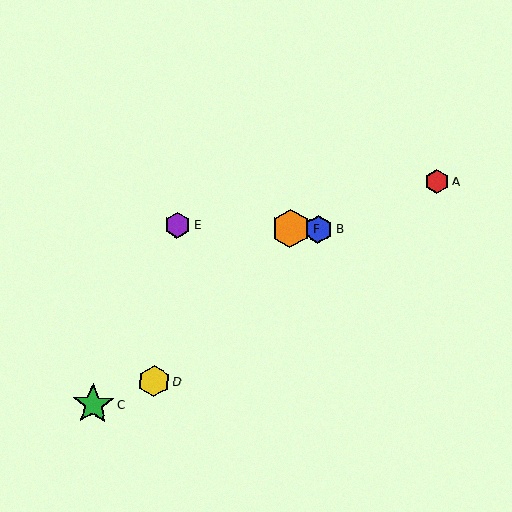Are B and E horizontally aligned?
Yes, both are at y≈229.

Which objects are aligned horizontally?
Objects B, E, F are aligned horizontally.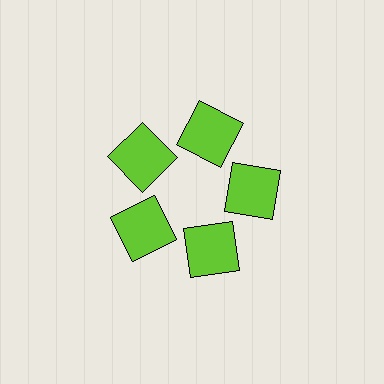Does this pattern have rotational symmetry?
Yes, this pattern has 5-fold rotational symmetry. It looks the same after rotating 72 degrees around the center.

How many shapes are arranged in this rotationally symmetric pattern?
There are 5 shapes, arranged in 5 groups of 1.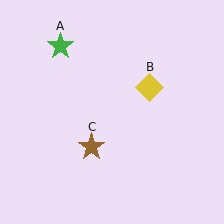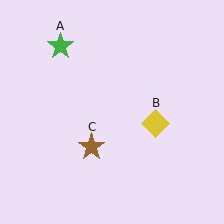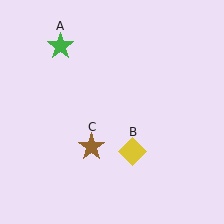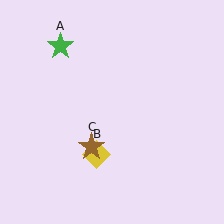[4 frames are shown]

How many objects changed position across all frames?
1 object changed position: yellow diamond (object B).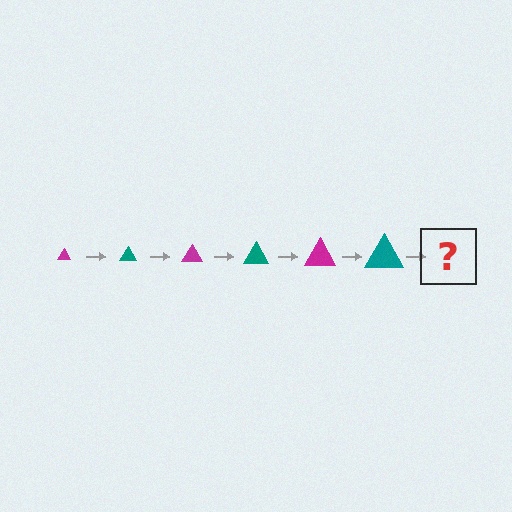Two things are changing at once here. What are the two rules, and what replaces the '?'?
The two rules are that the triangle grows larger each step and the color cycles through magenta and teal. The '?' should be a magenta triangle, larger than the previous one.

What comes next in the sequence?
The next element should be a magenta triangle, larger than the previous one.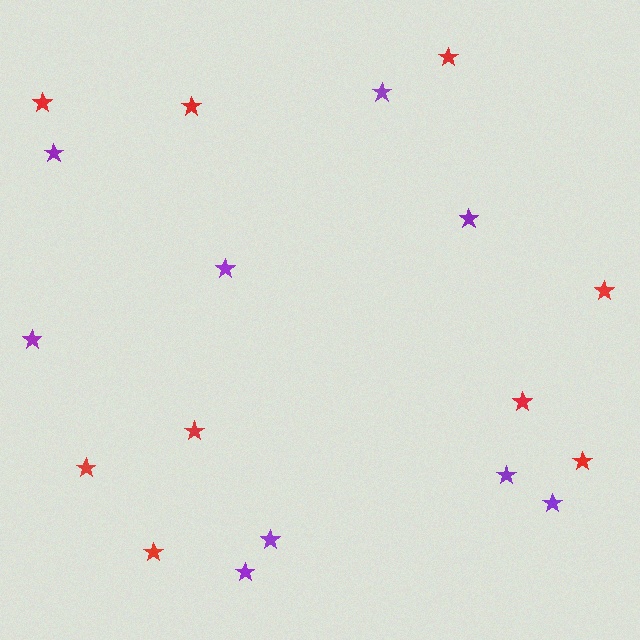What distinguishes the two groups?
There are 2 groups: one group of red stars (9) and one group of purple stars (9).